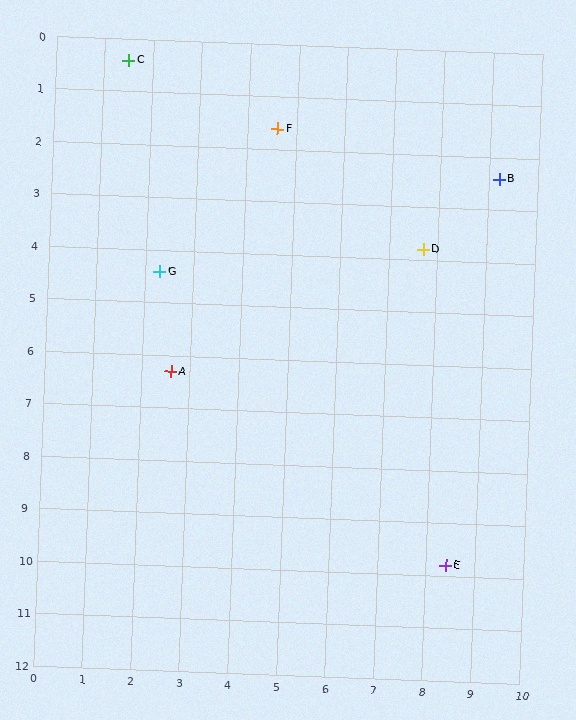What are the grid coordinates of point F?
Point F is at approximately (4.6, 1.6).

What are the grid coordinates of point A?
Point A is at approximately (2.6, 6.3).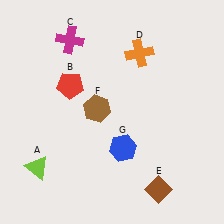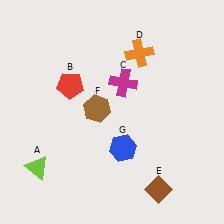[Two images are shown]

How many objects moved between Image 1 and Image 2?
1 object moved between the two images.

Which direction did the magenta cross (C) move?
The magenta cross (C) moved right.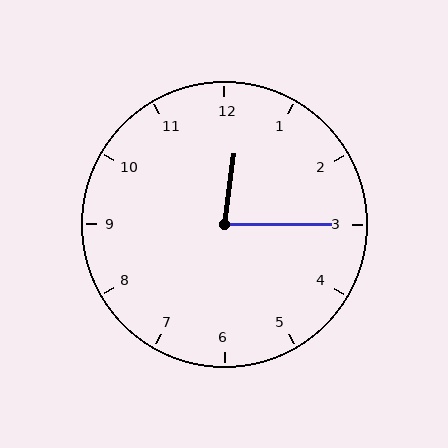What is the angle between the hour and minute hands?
Approximately 82 degrees.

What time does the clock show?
12:15.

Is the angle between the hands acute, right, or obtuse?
It is acute.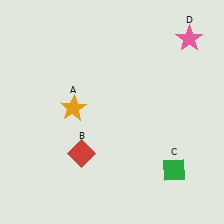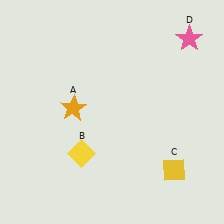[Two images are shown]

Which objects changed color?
B changed from red to yellow. C changed from green to yellow.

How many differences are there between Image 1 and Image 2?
There are 2 differences between the two images.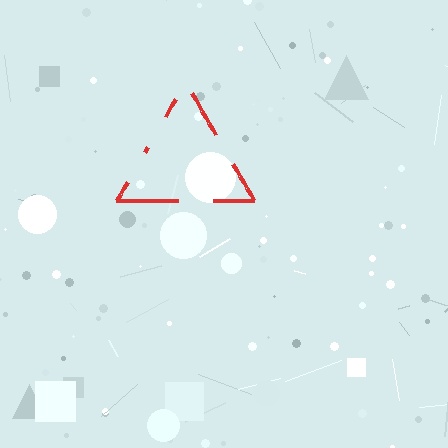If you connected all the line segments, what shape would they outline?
They would outline a triangle.